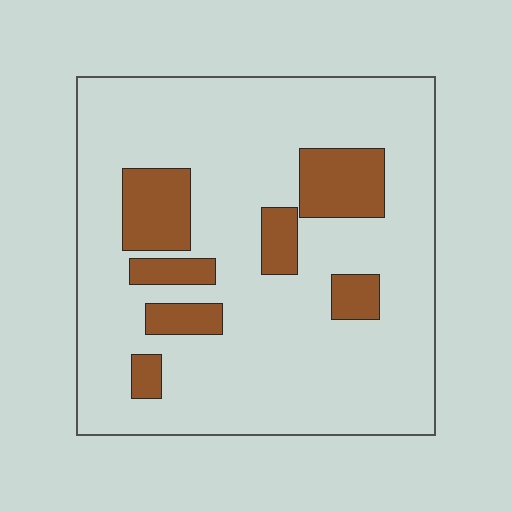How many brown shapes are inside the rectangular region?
7.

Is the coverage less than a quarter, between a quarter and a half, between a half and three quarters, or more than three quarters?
Less than a quarter.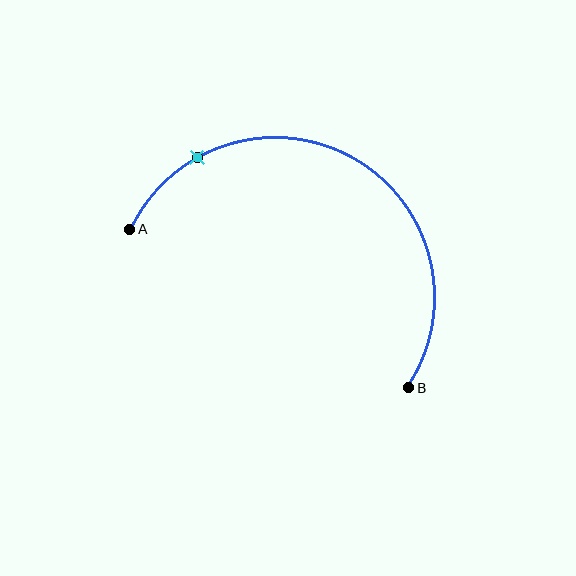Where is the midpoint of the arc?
The arc midpoint is the point on the curve farthest from the straight line joining A and B. It sits above that line.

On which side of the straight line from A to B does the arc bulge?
The arc bulges above the straight line connecting A and B.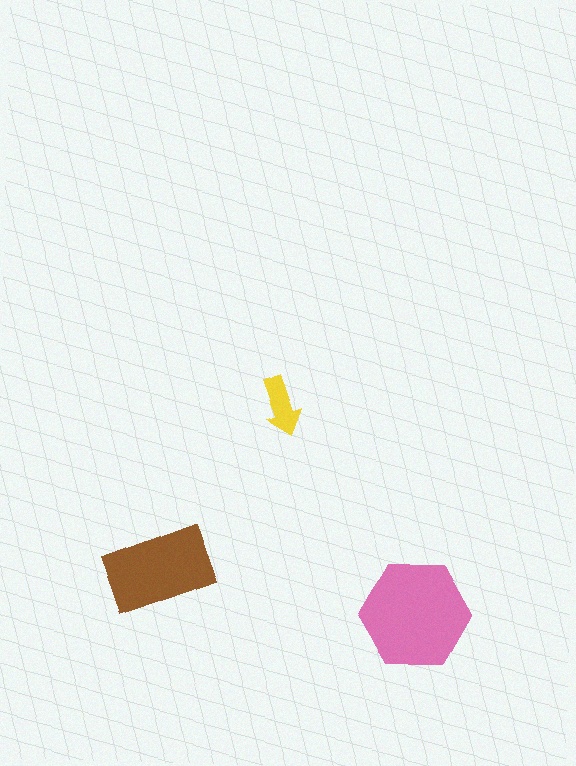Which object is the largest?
The pink hexagon.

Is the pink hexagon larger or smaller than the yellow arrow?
Larger.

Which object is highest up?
The yellow arrow is topmost.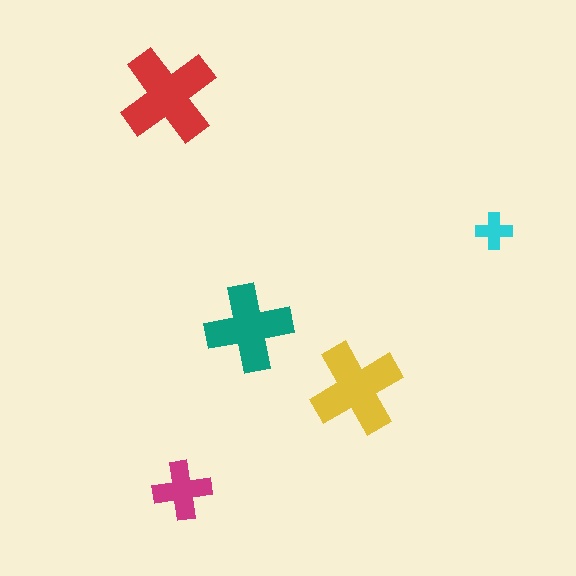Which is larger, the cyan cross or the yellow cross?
The yellow one.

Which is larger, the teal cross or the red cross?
The red one.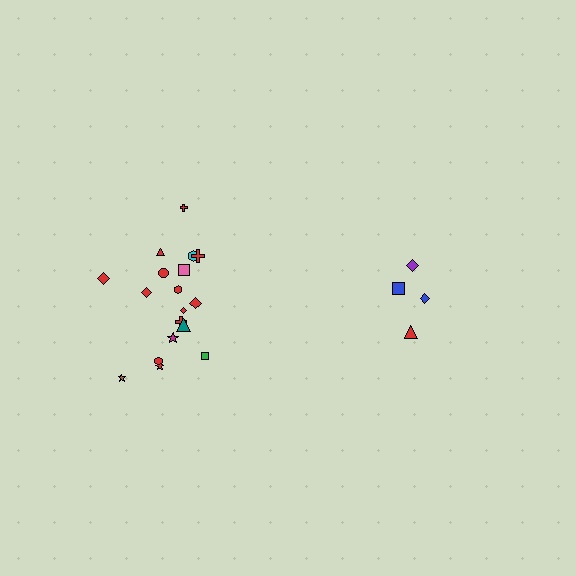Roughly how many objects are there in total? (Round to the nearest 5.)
Roughly 20 objects in total.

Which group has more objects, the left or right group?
The left group.